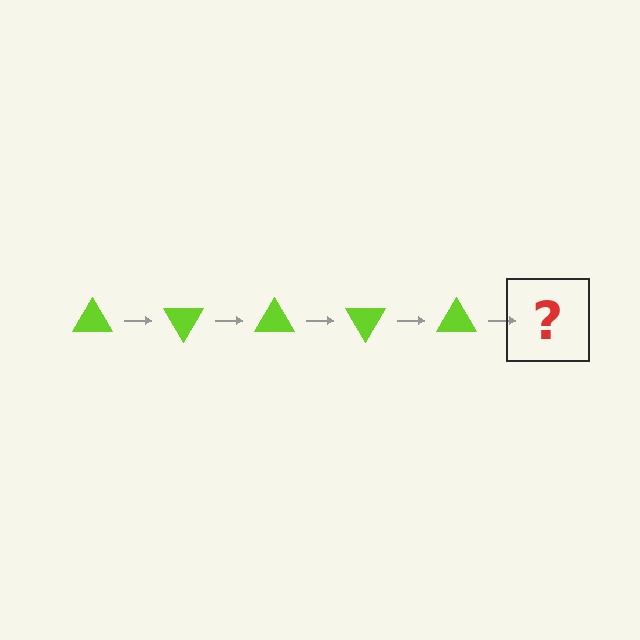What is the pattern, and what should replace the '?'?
The pattern is that the triangle rotates 60 degrees each step. The '?' should be a lime triangle rotated 300 degrees.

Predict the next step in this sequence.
The next step is a lime triangle rotated 300 degrees.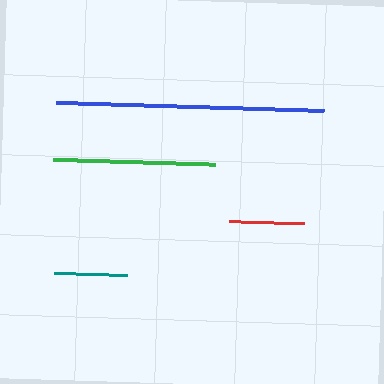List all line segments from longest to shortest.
From longest to shortest: blue, green, red, teal.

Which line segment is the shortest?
The teal line is the shortest at approximately 72 pixels.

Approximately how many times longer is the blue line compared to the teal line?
The blue line is approximately 3.7 times the length of the teal line.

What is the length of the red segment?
The red segment is approximately 75 pixels long.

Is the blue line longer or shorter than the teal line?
The blue line is longer than the teal line.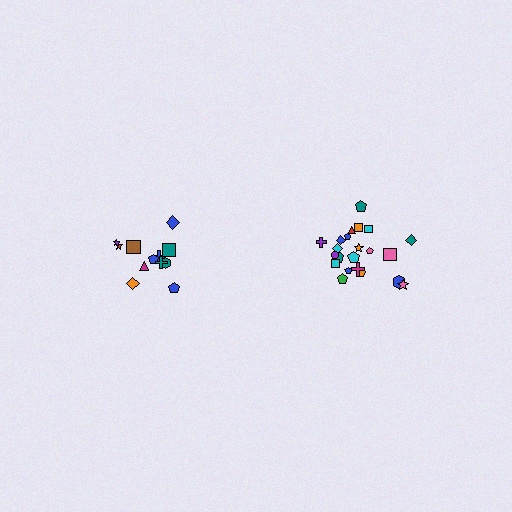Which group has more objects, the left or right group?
The right group.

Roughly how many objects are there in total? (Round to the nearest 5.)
Roughly 35 objects in total.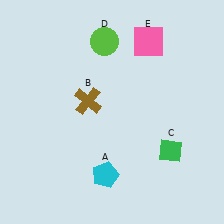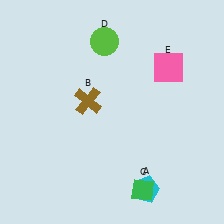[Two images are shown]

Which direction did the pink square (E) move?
The pink square (E) moved down.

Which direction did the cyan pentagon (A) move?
The cyan pentagon (A) moved right.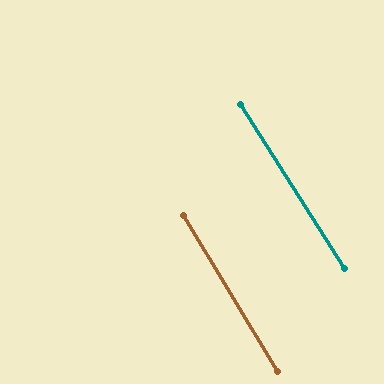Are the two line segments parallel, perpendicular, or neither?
Parallel — their directions differ by only 1.2°.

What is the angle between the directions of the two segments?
Approximately 1 degree.